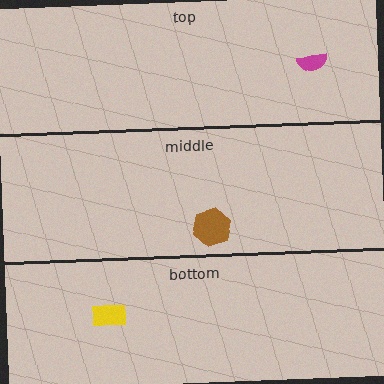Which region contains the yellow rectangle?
The bottom region.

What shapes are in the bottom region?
The yellow rectangle.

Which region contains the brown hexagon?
The middle region.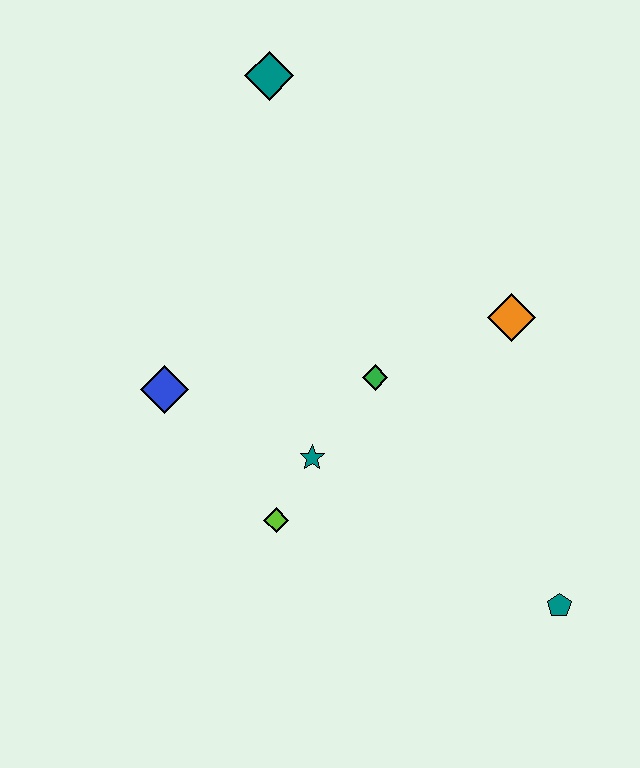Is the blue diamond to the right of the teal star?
No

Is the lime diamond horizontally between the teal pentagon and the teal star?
No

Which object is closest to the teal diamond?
The green diamond is closest to the teal diamond.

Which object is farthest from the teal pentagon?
The teal diamond is farthest from the teal pentagon.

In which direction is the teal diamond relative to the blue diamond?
The teal diamond is above the blue diamond.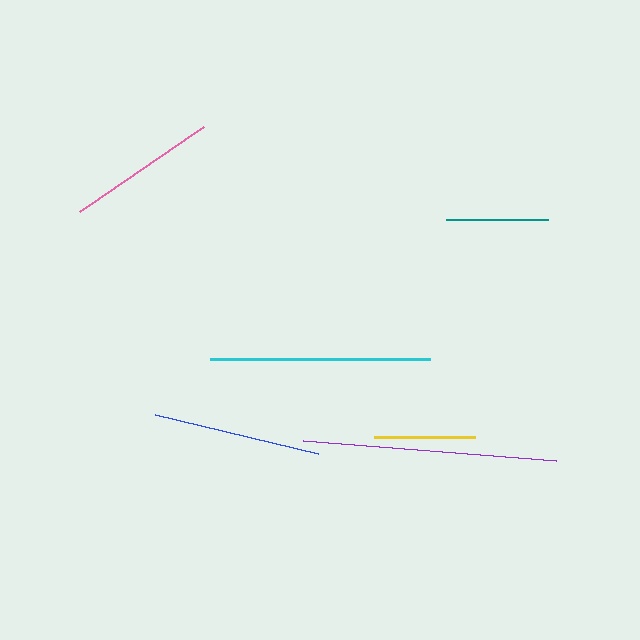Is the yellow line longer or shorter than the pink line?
The pink line is longer than the yellow line.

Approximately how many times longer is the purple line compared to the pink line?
The purple line is approximately 1.7 times the length of the pink line.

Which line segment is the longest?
The purple line is the longest at approximately 254 pixels.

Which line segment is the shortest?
The yellow line is the shortest at approximately 101 pixels.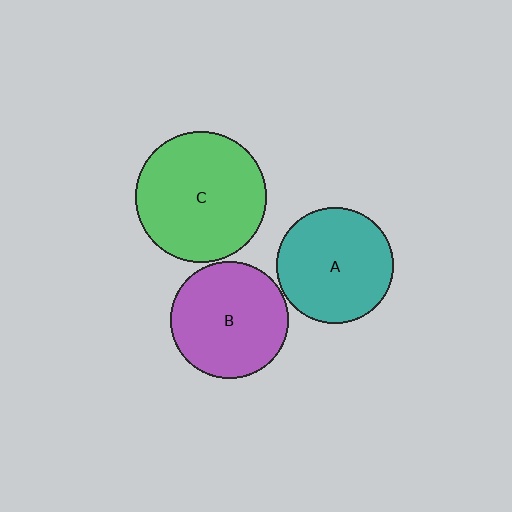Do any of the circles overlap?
No, none of the circles overlap.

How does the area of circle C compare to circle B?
Approximately 1.2 times.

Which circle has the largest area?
Circle C (green).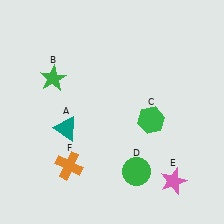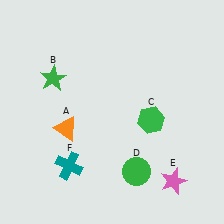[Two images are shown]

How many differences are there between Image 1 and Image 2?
There are 2 differences between the two images.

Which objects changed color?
A changed from teal to orange. F changed from orange to teal.